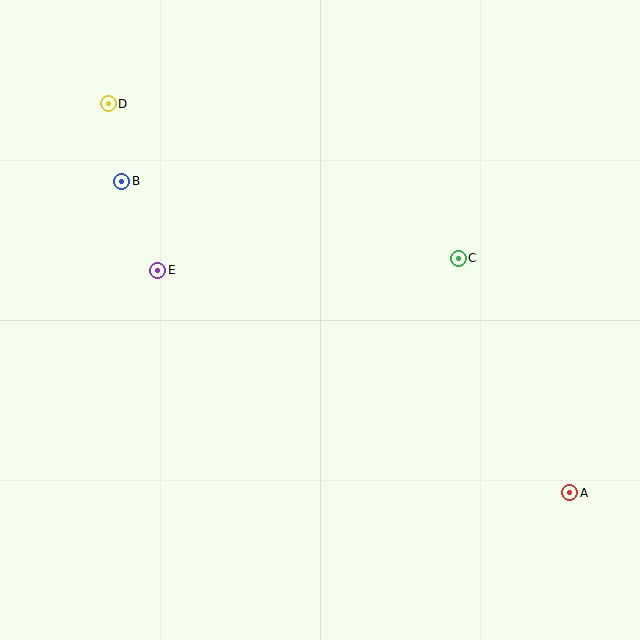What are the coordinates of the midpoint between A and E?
The midpoint between A and E is at (364, 381).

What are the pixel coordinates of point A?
Point A is at (570, 493).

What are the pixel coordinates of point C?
Point C is at (458, 258).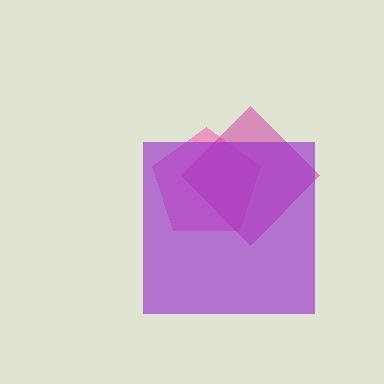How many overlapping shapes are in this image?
There are 3 overlapping shapes in the image.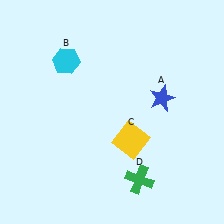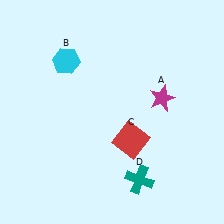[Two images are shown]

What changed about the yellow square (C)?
In Image 1, C is yellow. In Image 2, it changed to red.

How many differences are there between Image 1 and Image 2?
There are 3 differences between the two images.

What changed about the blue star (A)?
In Image 1, A is blue. In Image 2, it changed to magenta.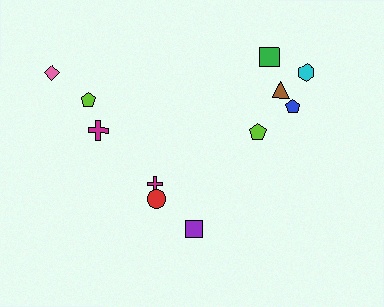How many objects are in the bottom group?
There are 3 objects.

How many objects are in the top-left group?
There are 3 objects.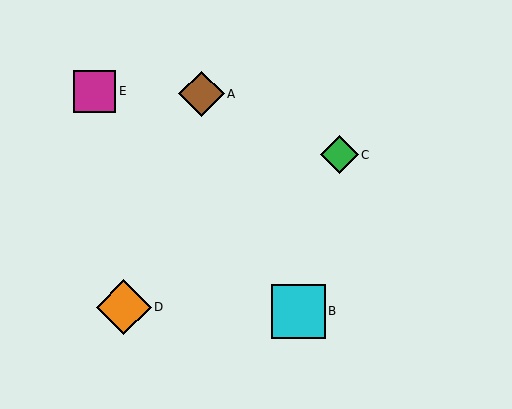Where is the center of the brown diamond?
The center of the brown diamond is at (201, 94).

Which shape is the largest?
The orange diamond (labeled D) is the largest.